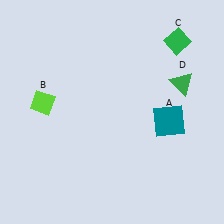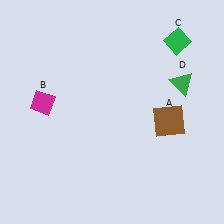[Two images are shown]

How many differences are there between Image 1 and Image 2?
There are 2 differences between the two images.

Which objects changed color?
A changed from teal to brown. B changed from lime to magenta.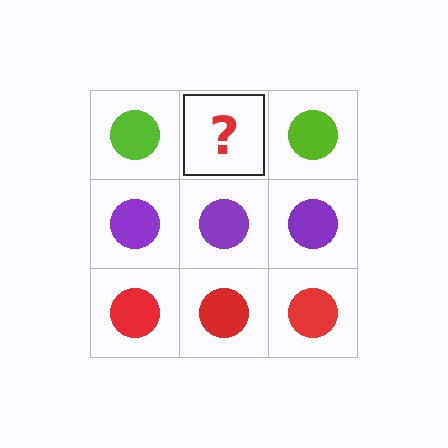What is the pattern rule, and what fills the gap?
The rule is that each row has a consistent color. The gap should be filled with a lime circle.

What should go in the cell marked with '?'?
The missing cell should contain a lime circle.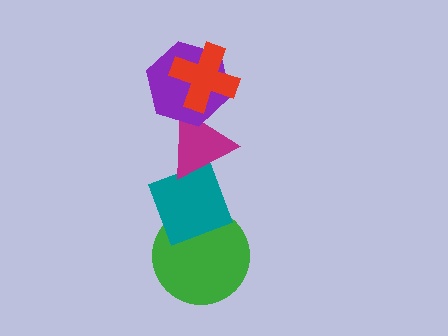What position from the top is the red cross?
The red cross is 1st from the top.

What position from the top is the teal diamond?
The teal diamond is 4th from the top.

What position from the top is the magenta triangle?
The magenta triangle is 3rd from the top.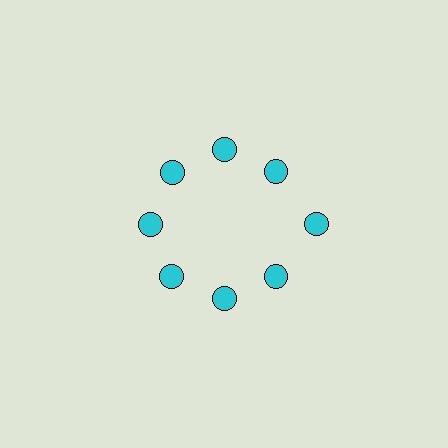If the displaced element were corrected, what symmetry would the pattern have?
It would have 8-fold rotational symmetry — the pattern would map onto itself every 45 degrees.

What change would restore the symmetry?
The symmetry would be restored by moving it inward, back onto the ring so that all 8 circles sit at equal angles and equal distance from the center.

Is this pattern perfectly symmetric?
No. The 8 cyan circles are arranged in a ring, but one element near the 3 o'clock position is pushed outward from the center, breaking the 8-fold rotational symmetry.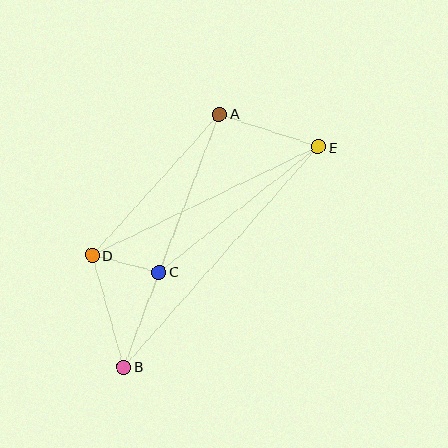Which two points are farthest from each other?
Points B and E are farthest from each other.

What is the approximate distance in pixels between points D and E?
The distance between D and E is approximately 251 pixels.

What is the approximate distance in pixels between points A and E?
The distance between A and E is approximately 104 pixels.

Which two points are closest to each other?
Points C and D are closest to each other.